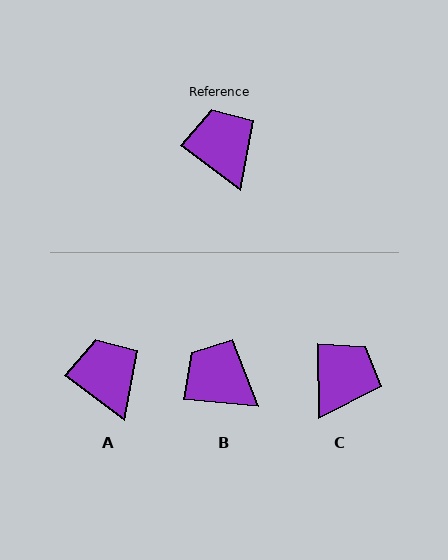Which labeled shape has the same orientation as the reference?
A.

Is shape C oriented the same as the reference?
No, it is off by about 53 degrees.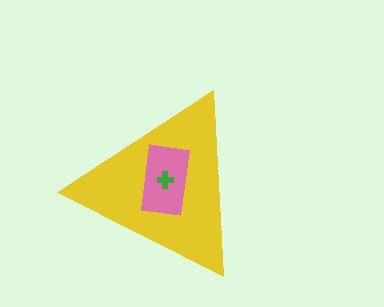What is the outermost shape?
The yellow triangle.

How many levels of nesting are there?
3.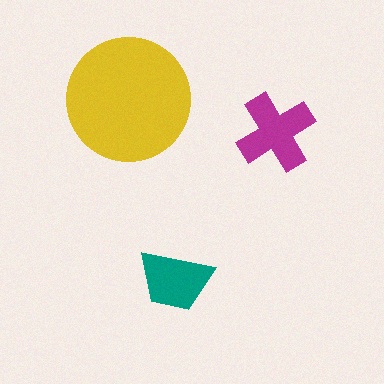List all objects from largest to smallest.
The yellow circle, the magenta cross, the teal trapezoid.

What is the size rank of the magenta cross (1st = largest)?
2nd.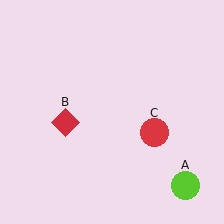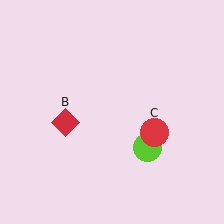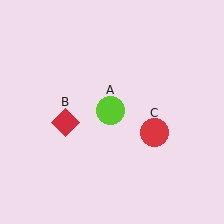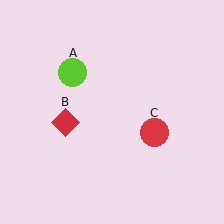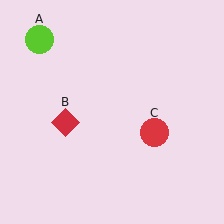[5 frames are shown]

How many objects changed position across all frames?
1 object changed position: lime circle (object A).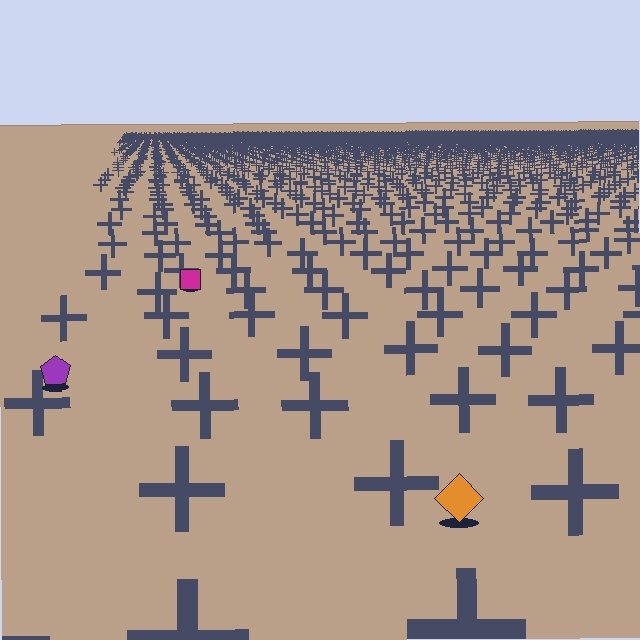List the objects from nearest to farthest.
From nearest to farthest: the orange diamond, the purple pentagon, the magenta square.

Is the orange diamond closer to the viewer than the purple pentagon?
Yes. The orange diamond is closer — you can tell from the texture gradient: the ground texture is coarser near it.